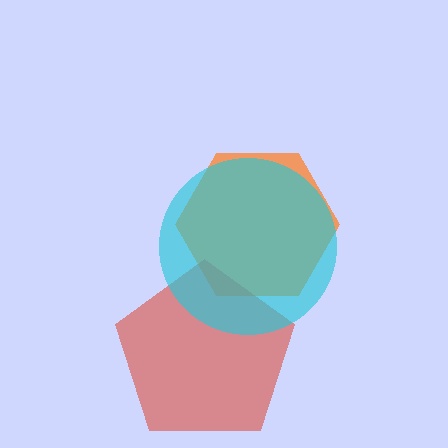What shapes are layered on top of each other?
The layered shapes are: an orange hexagon, a red pentagon, a cyan circle.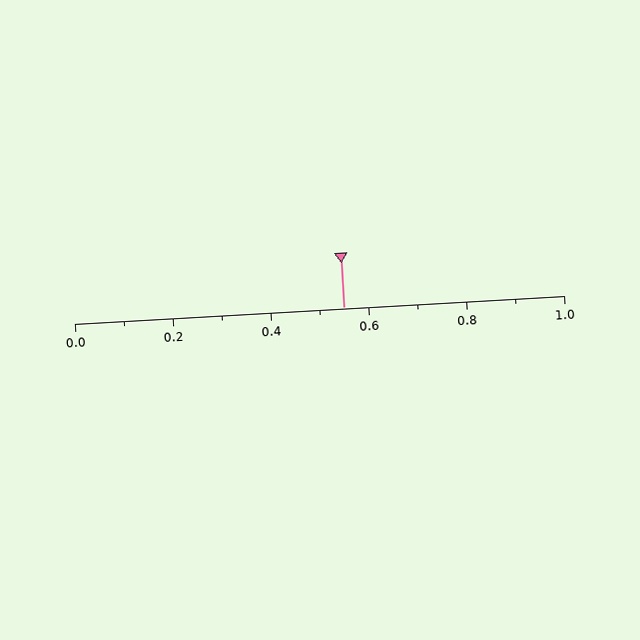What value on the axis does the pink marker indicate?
The marker indicates approximately 0.55.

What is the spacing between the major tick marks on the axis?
The major ticks are spaced 0.2 apart.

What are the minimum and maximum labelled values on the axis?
The axis runs from 0.0 to 1.0.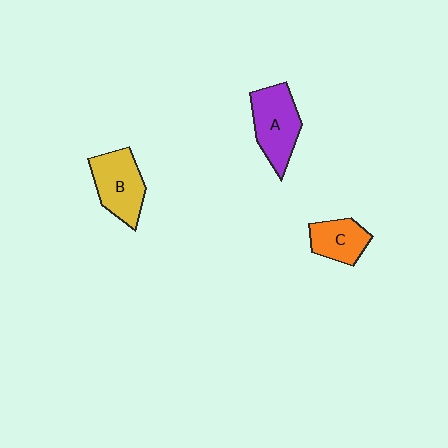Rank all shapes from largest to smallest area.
From largest to smallest: A (purple), B (yellow), C (orange).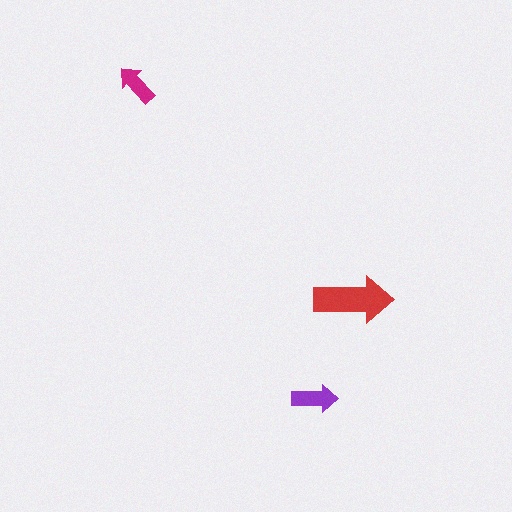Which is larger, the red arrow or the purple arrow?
The red one.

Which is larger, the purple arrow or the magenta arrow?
The purple one.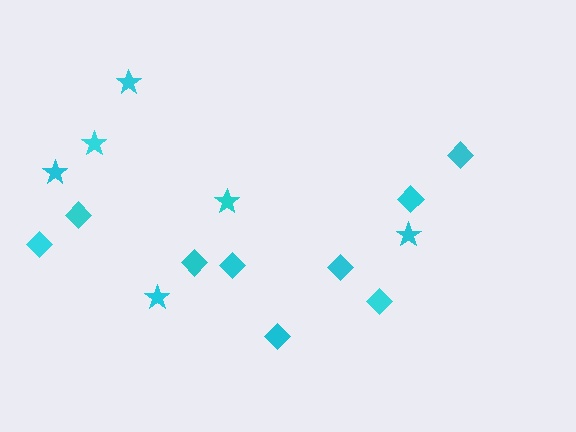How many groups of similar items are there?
There are 2 groups: one group of diamonds (9) and one group of stars (6).